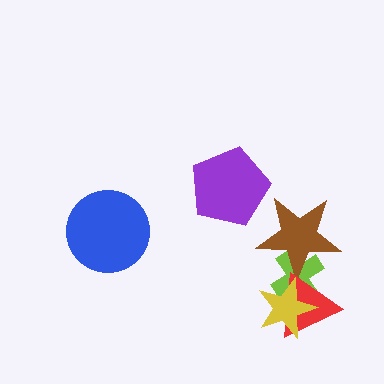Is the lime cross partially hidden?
Yes, it is partially covered by another shape.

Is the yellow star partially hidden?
No, no other shape covers it.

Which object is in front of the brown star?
The red triangle is in front of the brown star.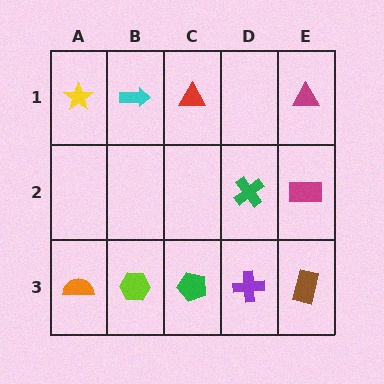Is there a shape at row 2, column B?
No, that cell is empty.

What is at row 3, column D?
A purple cross.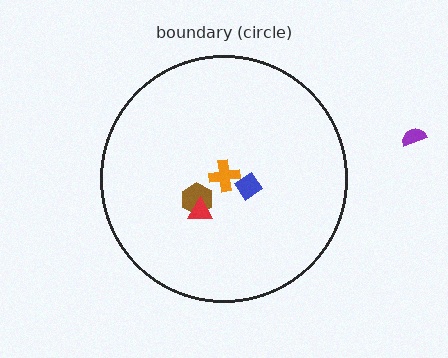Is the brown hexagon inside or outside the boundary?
Inside.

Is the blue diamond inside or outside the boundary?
Inside.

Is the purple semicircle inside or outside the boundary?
Outside.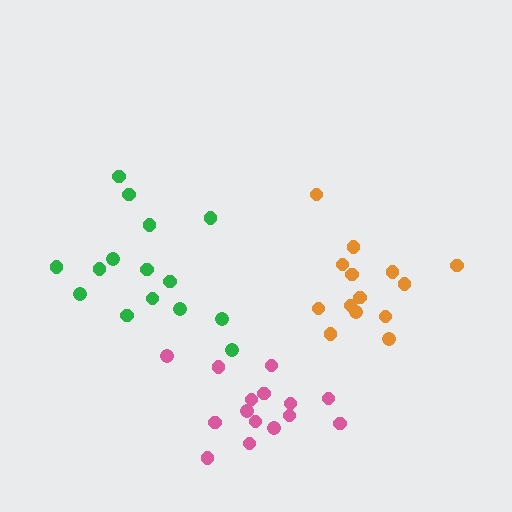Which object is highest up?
The green cluster is topmost.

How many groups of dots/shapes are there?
There are 3 groups.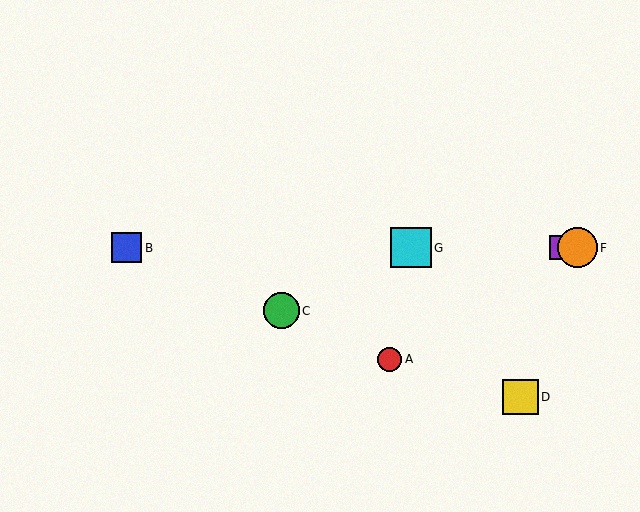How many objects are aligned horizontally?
4 objects (B, E, F, G) are aligned horizontally.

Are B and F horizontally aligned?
Yes, both are at y≈248.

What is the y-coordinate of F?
Object F is at y≈248.